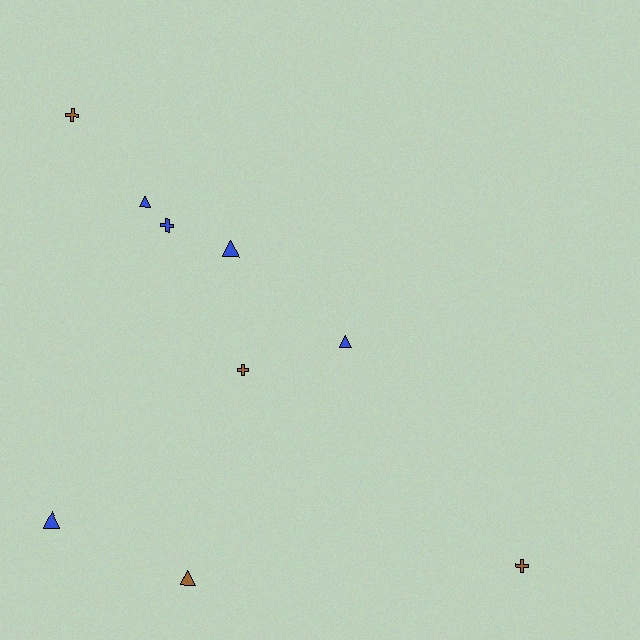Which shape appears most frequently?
Triangle, with 5 objects.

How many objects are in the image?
There are 9 objects.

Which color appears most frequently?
Blue, with 5 objects.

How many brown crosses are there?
There are 3 brown crosses.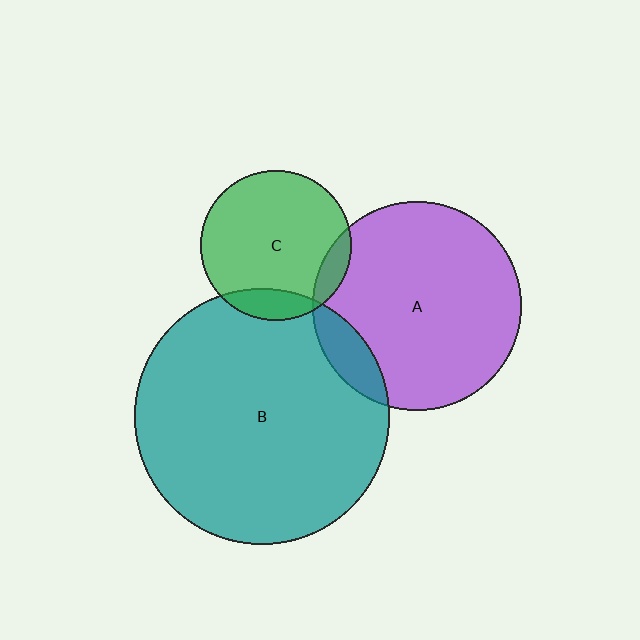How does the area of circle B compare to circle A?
Approximately 1.5 times.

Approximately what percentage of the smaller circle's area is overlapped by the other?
Approximately 10%.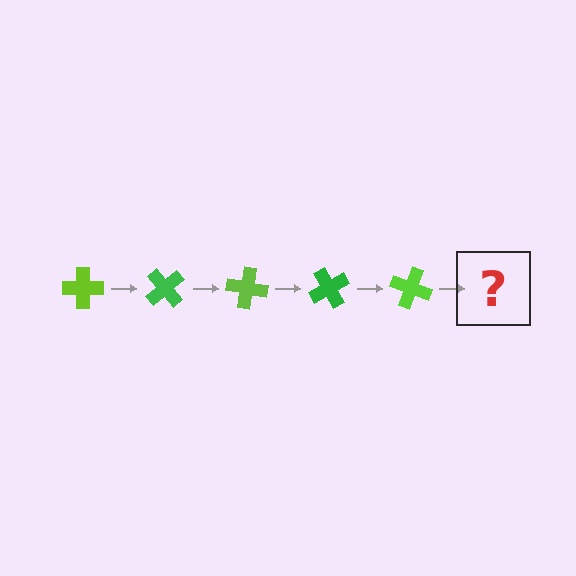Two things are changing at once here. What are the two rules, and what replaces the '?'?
The two rules are that it rotates 50 degrees each step and the color cycles through lime and green. The '?' should be a green cross, rotated 250 degrees from the start.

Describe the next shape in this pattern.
It should be a green cross, rotated 250 degrees from the start.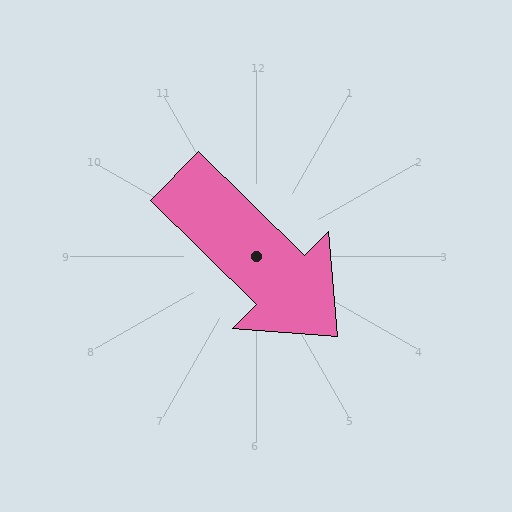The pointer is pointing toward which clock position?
Roughly 4 o'clock.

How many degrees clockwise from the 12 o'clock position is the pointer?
Approximately 134 degrees.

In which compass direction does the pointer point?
Southeast.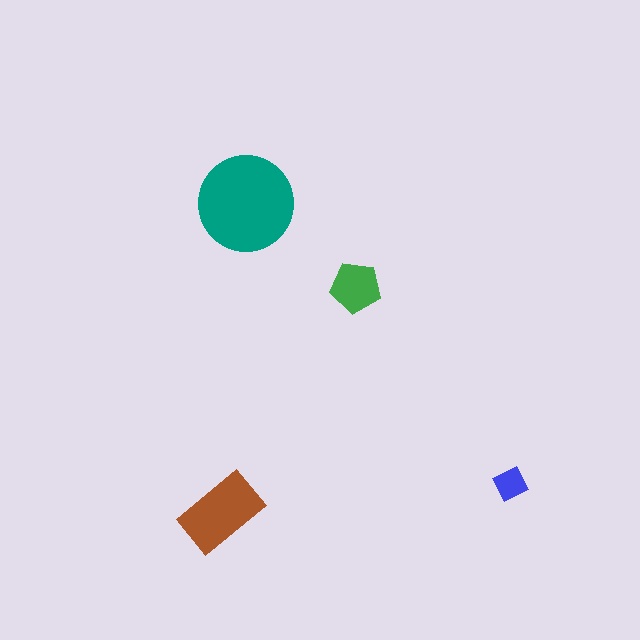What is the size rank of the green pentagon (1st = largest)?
3rd.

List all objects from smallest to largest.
The blue square, the green pentagon, the brown rectangle, the teal circle.